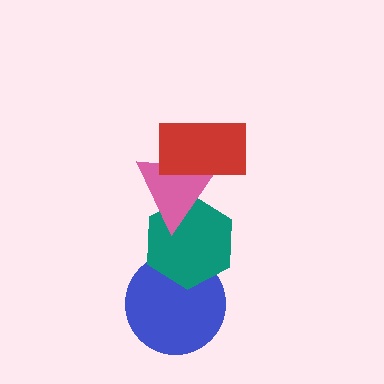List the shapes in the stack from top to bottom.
From top to bottom: the red rectangle, the pink triangle, the teal hexagon, the blue circle.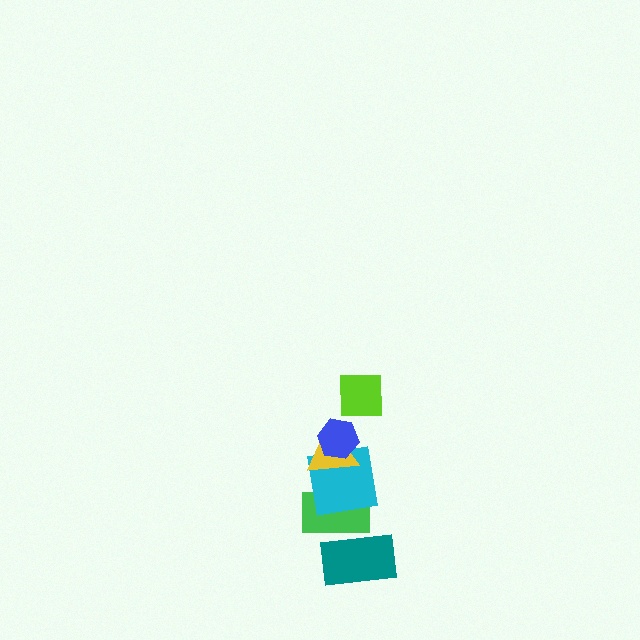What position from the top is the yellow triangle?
The yellow triangle is 3rd from the top.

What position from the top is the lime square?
The lime square is 1st from the top.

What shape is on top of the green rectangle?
The cyan square is on top of the green rectangle.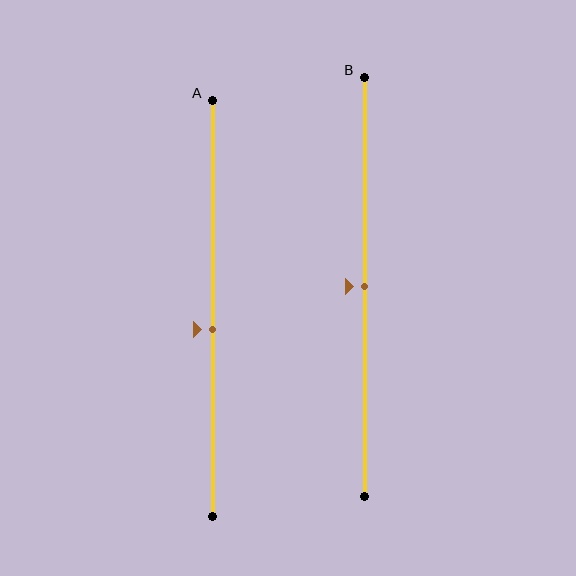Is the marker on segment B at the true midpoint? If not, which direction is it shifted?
Yes, the marker on segment B is at the true midpoint.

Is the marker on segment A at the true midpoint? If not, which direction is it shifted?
No, the marker on segment A is shifted downward by about 5% of the segment length.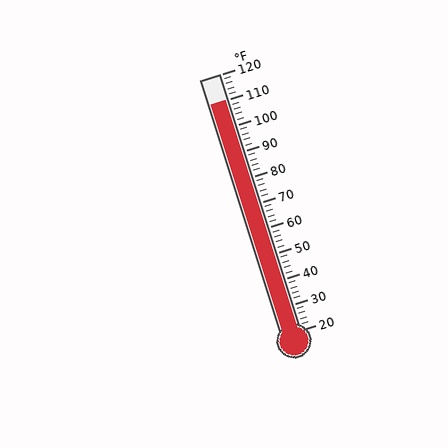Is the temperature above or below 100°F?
The temperature is above 100°F.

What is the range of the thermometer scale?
The thermometer scale ranges from 20°F to 120°F.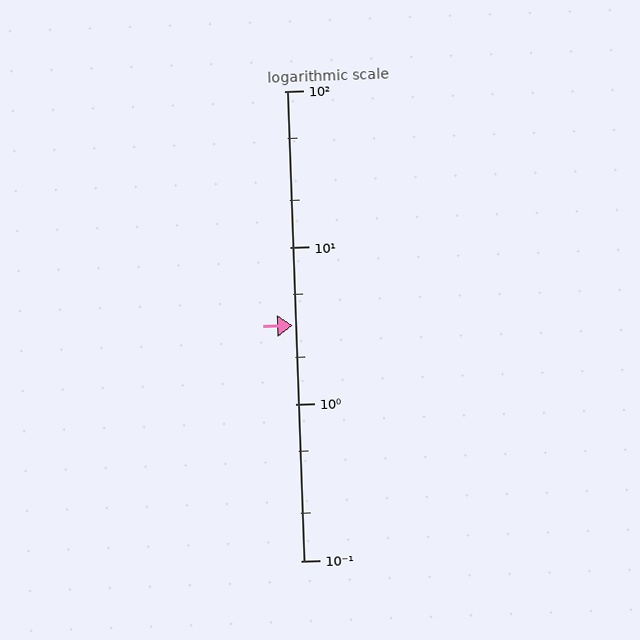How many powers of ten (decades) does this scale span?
The scale spans 3 decades, from 0.1 to 100.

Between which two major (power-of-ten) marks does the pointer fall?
The pointer is between 1 and 10.